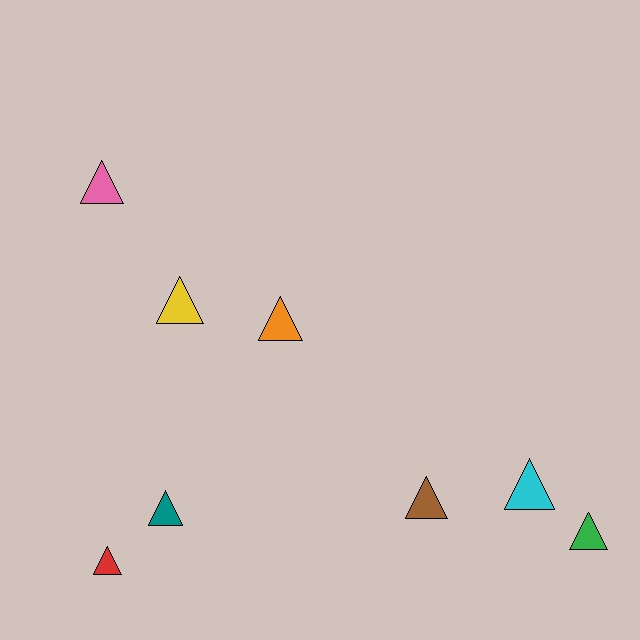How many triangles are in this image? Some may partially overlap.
There are 8 triangles.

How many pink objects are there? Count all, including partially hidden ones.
There is 1 pink object.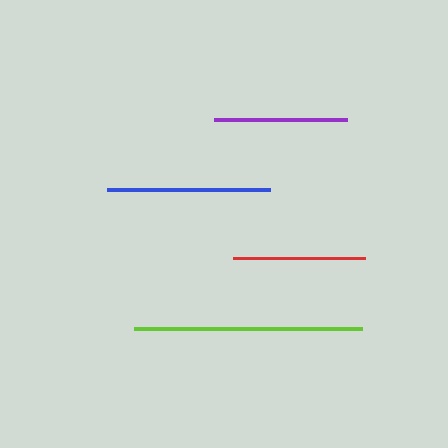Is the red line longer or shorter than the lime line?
The lime line is longer than the red line.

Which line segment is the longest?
The lime line is the longest at approximately 228 pixels.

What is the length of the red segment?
The red segment is approximately 132 pixels long.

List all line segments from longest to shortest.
From longest to shortest: lime, blue, purple, red.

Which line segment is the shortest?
The red line is the shortest at approximately 132 pixels.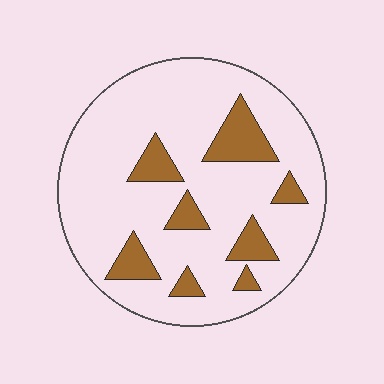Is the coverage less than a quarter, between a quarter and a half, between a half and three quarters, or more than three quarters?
Less than a quarter.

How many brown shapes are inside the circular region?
8.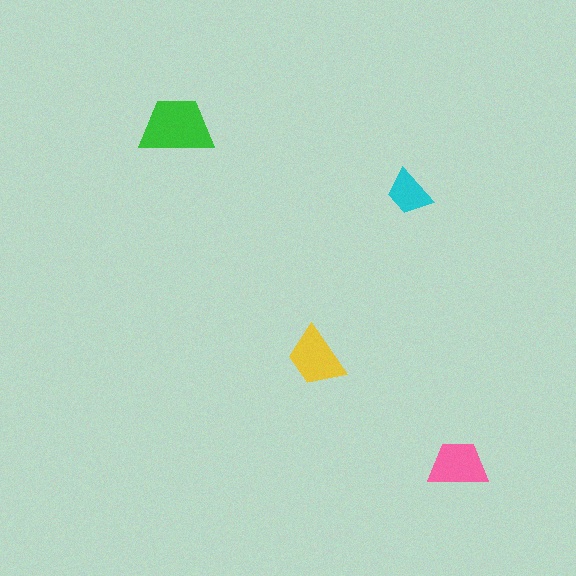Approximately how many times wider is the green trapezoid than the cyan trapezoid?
About 1.5 times wider.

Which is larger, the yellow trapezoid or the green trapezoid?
The green one.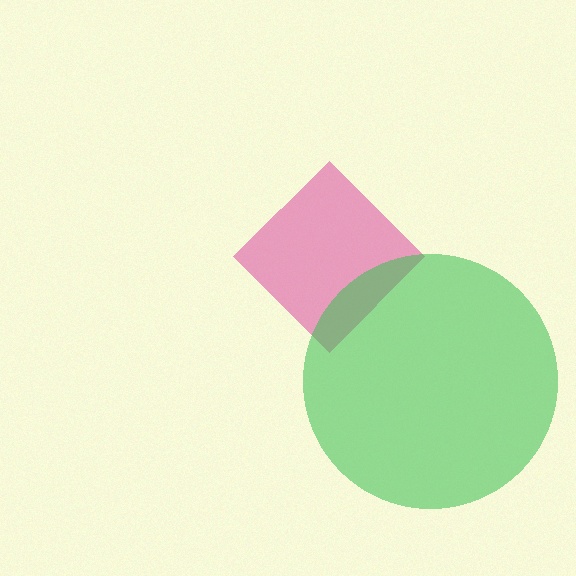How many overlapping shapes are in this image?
There are 2 overlapping shapes in the image.